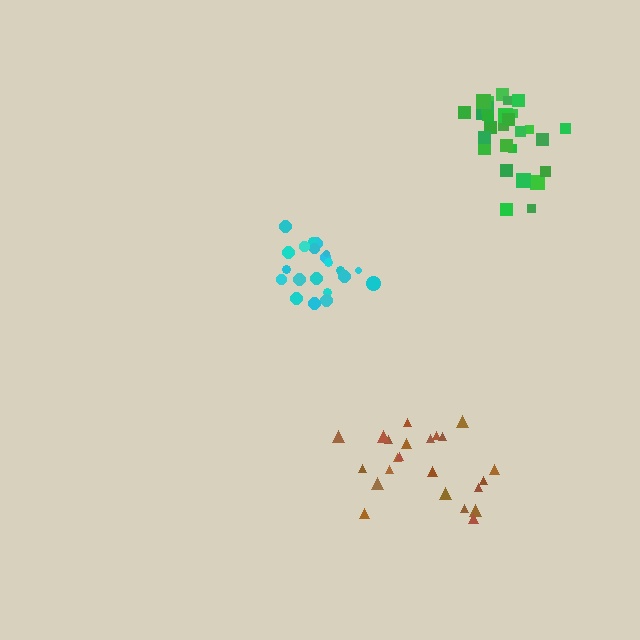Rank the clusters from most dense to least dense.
green, cyan, brown.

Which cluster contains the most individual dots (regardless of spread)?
Green (29).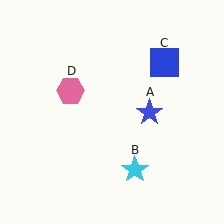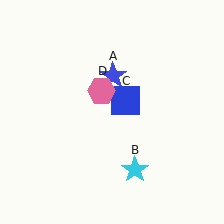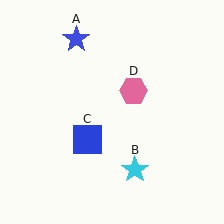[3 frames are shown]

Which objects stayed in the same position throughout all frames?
Cyan star (object B) remained stationary.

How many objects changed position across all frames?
3 objects changed position: blue star (object A), blue square (object C), pink hexagon (object D).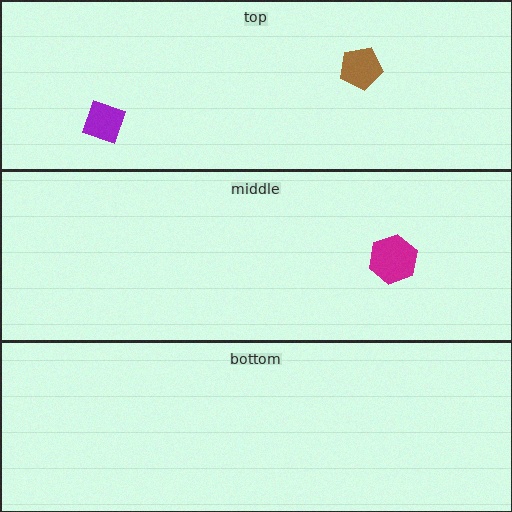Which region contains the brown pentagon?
The top region.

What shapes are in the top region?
The purple diamond, the brown pentagon.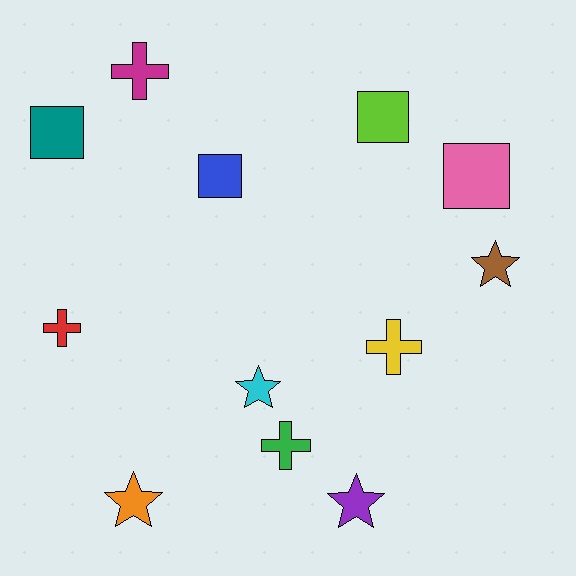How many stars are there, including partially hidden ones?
There are 4 stars.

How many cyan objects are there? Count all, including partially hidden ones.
There is 1 cyan object.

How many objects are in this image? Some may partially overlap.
There are 12 objects.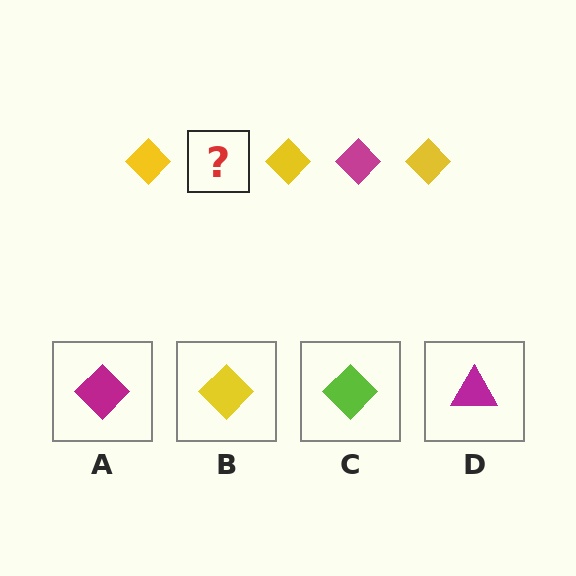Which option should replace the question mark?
Option A.